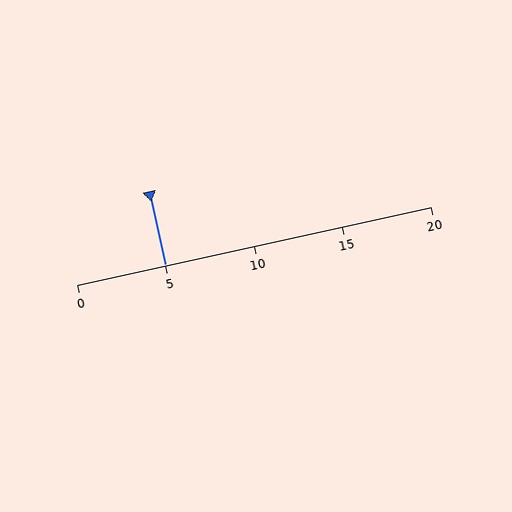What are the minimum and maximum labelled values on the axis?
The axis runs from 0 to 20.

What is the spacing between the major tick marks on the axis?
The major ticks are spaced 5 apart.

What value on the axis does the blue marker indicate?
The marker indicates approximately 5.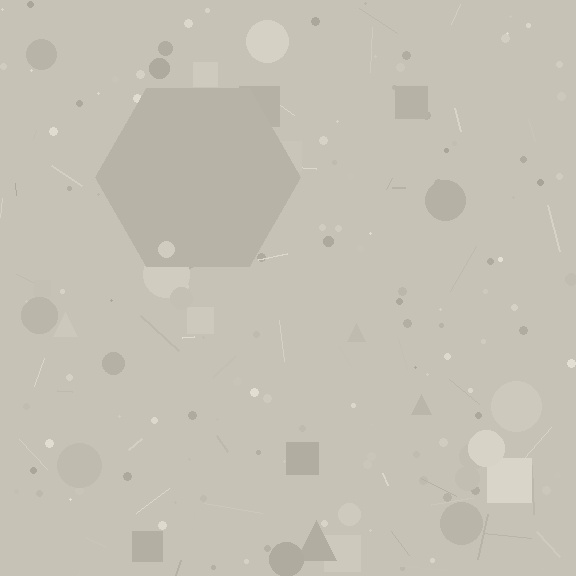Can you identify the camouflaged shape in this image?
The camouflaged shape is a hexagon.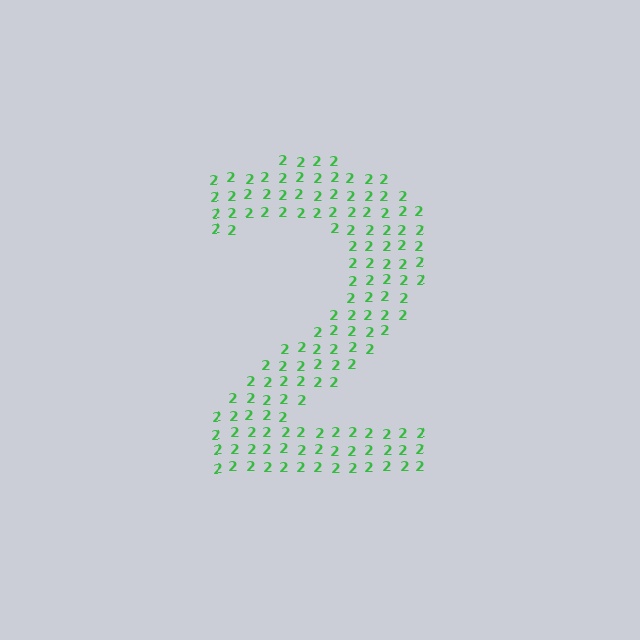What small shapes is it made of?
It is made of small digit 2's.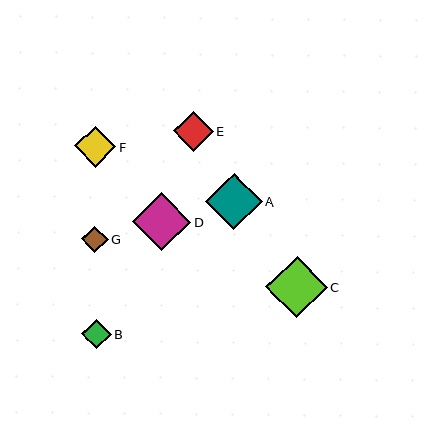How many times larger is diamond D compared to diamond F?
Diamond D is approximately 1.4 times the size of diamond F.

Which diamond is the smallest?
Diamond G is the smallest with a size of approximately 27 pixels.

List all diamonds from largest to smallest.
From largest to smallest: C, D, A, F, E, B, G.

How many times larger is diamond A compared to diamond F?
Diamond A is approximately 1.4 times the size of diamond F.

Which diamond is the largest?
Diamond C is the largest with a size of approximately 62 pixels.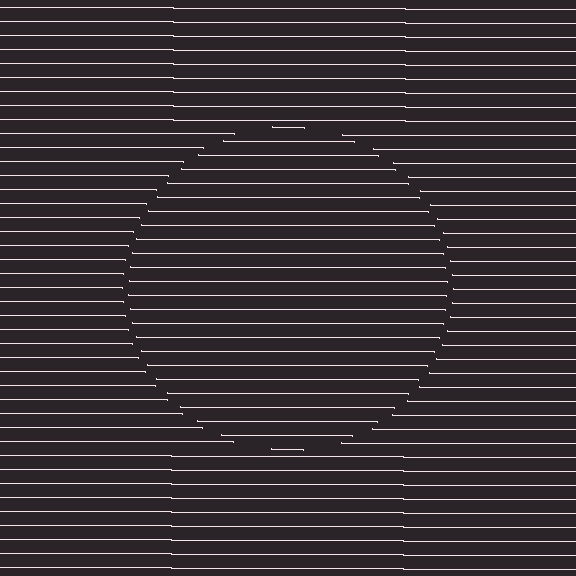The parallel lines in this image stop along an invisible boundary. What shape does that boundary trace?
An illusory circle. The interior of the shape contains the same grating, shifted by half a period — the contour is defined by the phase discontinuity where line-ends from the inner and outer gratings abut.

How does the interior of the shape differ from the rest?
The interior of the shape contains the same grating, shifted by half a period — the contour is defined by the phase discontinuity where line-ends from the inner and outer gratings abut.